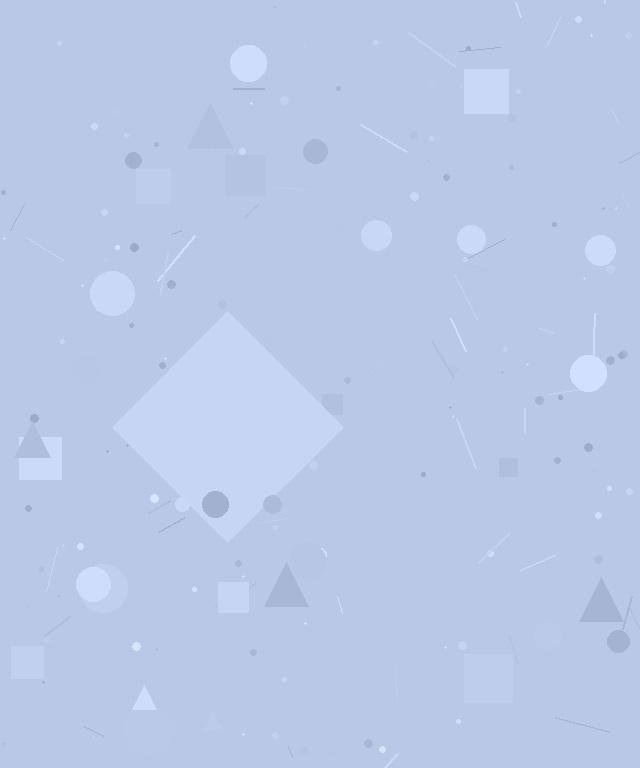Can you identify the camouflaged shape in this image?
The camouflaged shape is a diamond.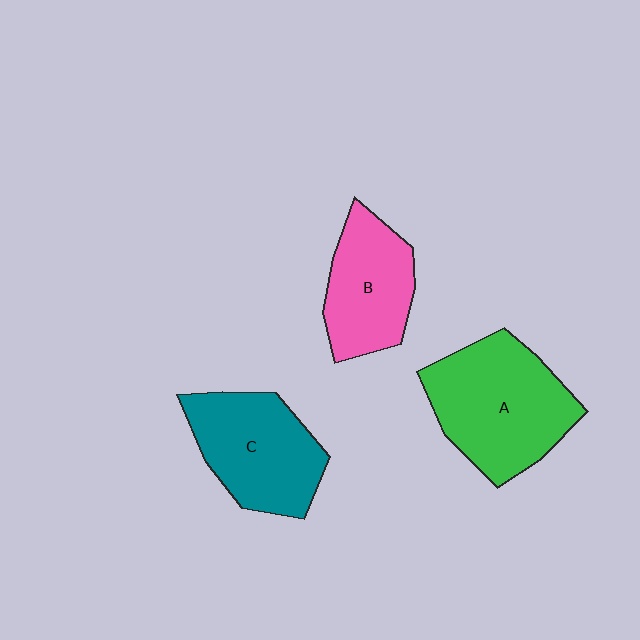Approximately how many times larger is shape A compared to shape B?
Approximately 1.5 times.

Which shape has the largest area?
Shape A (green).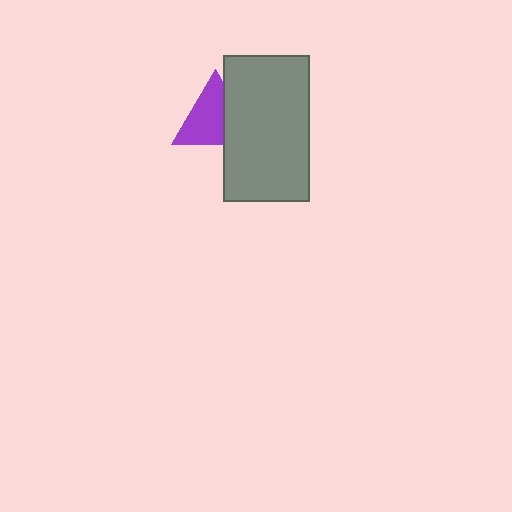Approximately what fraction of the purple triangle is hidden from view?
Roughly 34% of the purple triangle is hidden behind the gray rectangle.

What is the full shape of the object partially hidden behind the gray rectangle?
The partially hidden object is a purple triangle.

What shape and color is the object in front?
The object in front is a gray rectangle.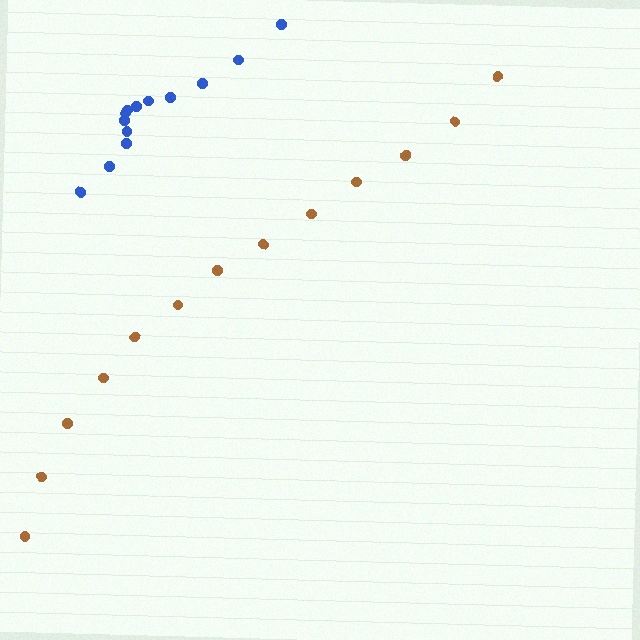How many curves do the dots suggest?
There are 2 distinct paths.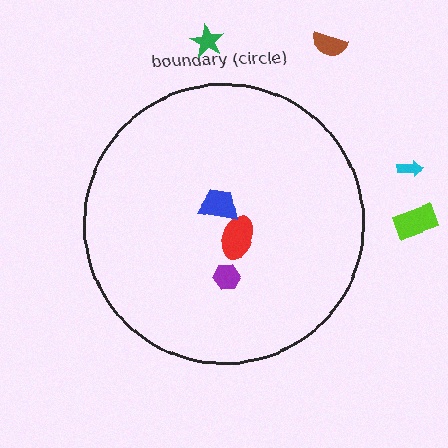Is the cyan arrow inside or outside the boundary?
Outside.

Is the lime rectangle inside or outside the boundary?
Outside.